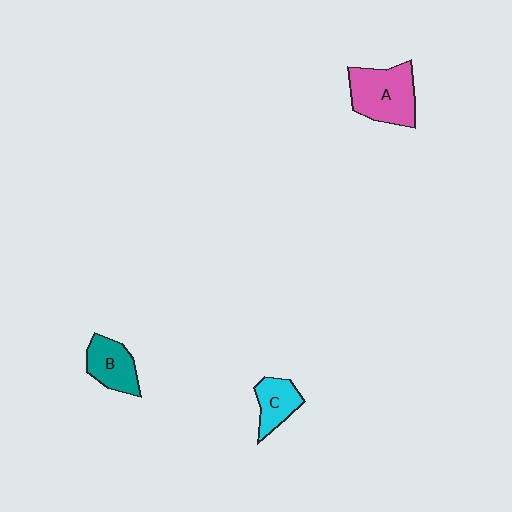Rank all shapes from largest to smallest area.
From largest to smallest: A (pink), B (teal), C (cyan).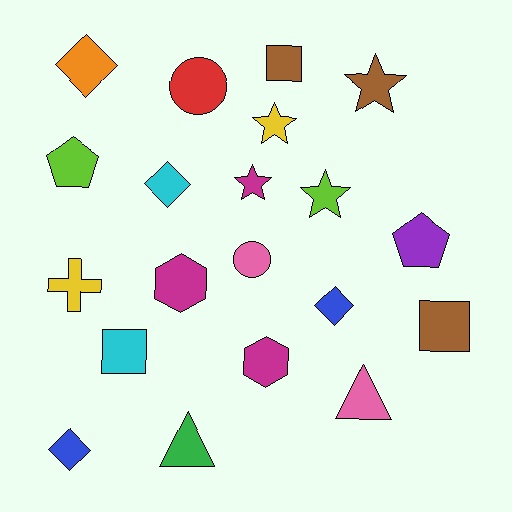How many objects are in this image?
There are 20 objects.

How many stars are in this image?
There are 4 stars.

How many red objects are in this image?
There is 1 red object.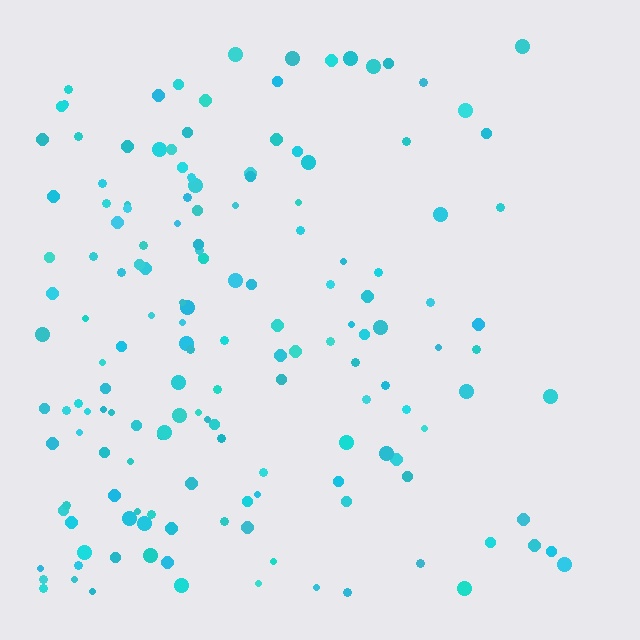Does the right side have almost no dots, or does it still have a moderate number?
Still a moderate number, just noticeably fewer than the left.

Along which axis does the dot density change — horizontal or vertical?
Horizontal.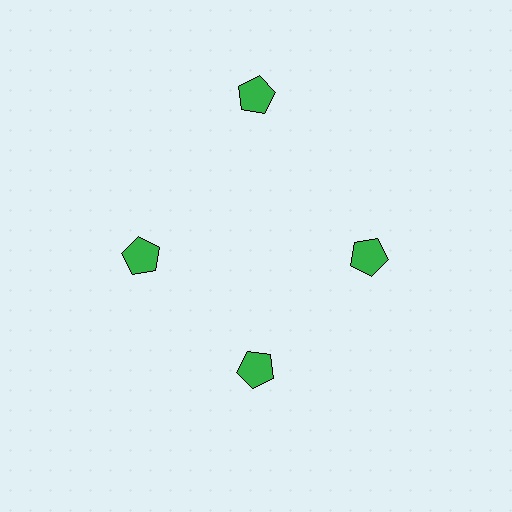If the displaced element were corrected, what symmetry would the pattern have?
It would have 4-fold rotational symmetry — the pattern would map onto itself every 90 degrees.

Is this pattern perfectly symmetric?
No. The 4 green pentagons are arranged in a ring, but one element near the 12 o'clock position is pushed outward from the center, breaking the 4-fold rotational symmetry.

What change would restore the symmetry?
The symmetry would be restored by moving it inward, back onto the ring so that all 4 pentagons sit at equal angles and equal distance from the center.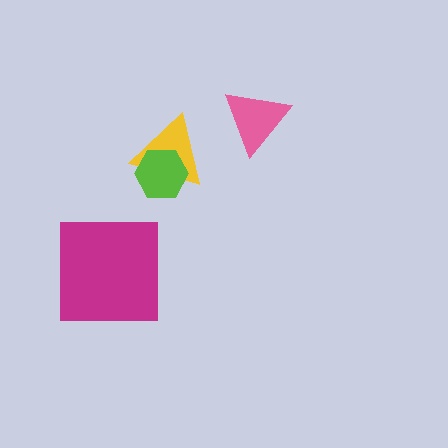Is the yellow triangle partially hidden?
Yes, it is partially covered by another shape.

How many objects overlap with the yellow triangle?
1 object overlaps with the yellow triangle.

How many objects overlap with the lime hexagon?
1 object overlaps with the lime hexagon.